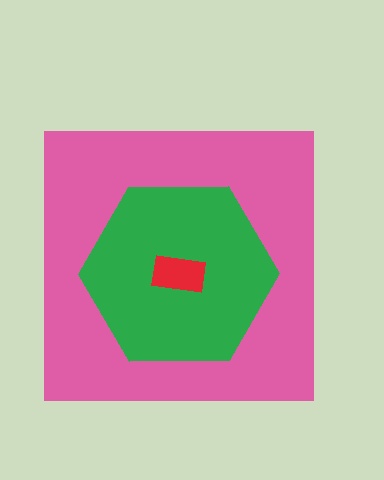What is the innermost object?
The red rectangle.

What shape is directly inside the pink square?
The green hexagon.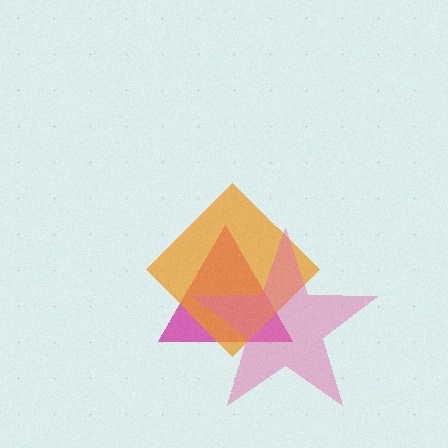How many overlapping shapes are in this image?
There are 3 overlapping shapes in the image.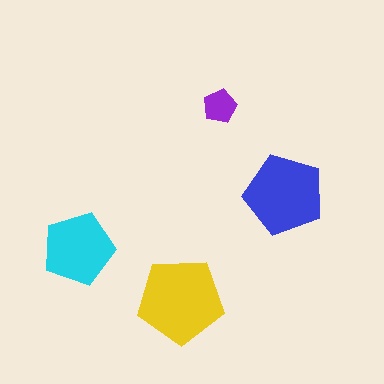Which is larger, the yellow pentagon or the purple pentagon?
The yellow one.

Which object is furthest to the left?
The cyan pentagon is leftmost.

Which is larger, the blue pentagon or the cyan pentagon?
The blue one.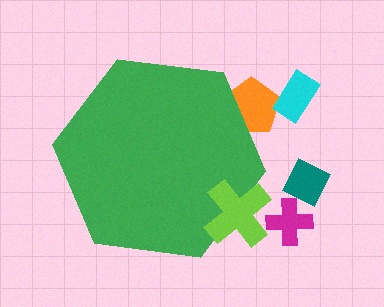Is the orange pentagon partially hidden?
Yes, the orange pentagon is partially hidden behind the green hexagon.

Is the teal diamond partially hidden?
No, the teal diamond is fully visible.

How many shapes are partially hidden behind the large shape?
1 shape is partially hidden.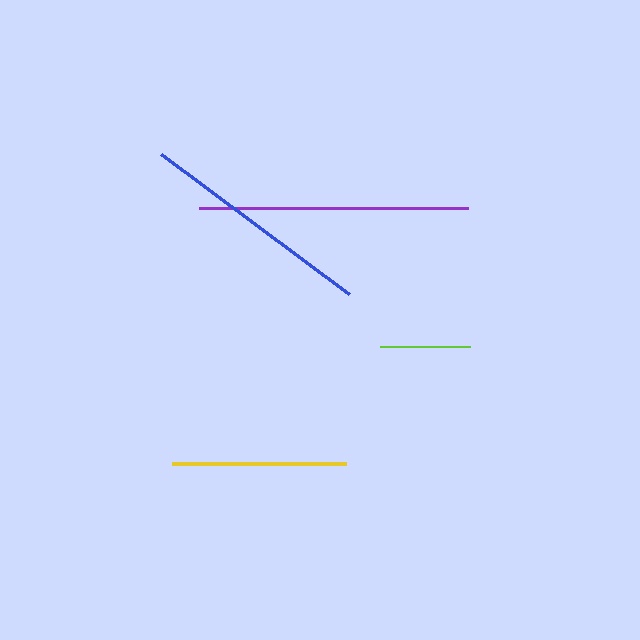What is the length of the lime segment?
The lime segment is approximately 90 pixels long.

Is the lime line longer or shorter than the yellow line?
The yellow line is longer than the lime line.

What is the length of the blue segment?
The blue segment is approximately 235 pixels long.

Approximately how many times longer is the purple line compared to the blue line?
The purple line is approximately 1.1 times the length of the blue line.